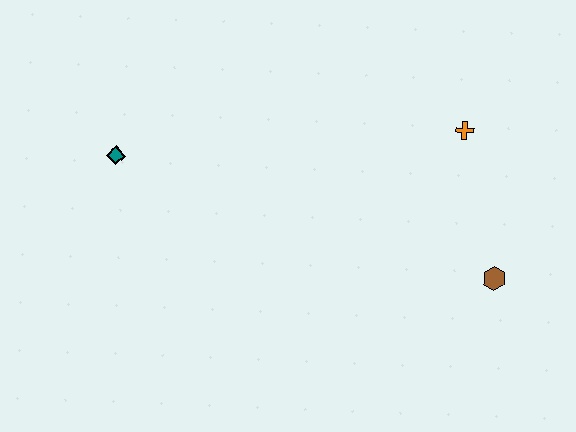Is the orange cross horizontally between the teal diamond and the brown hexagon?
Yes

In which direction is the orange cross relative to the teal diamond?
The orange cross is to the right of the teal diamond.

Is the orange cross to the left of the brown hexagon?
Yes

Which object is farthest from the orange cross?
The teal diamond is farthest from the orange cross.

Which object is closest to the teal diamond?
The orange cross is closest to the teal diamond.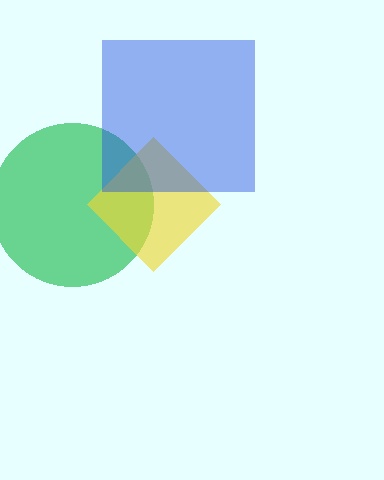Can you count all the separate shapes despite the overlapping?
Yes, there are 3 separate shapes.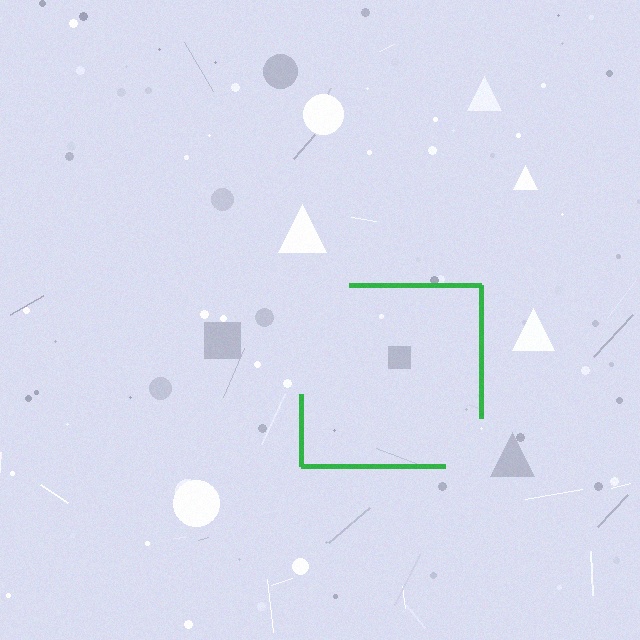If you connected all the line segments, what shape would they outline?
They would outline a square.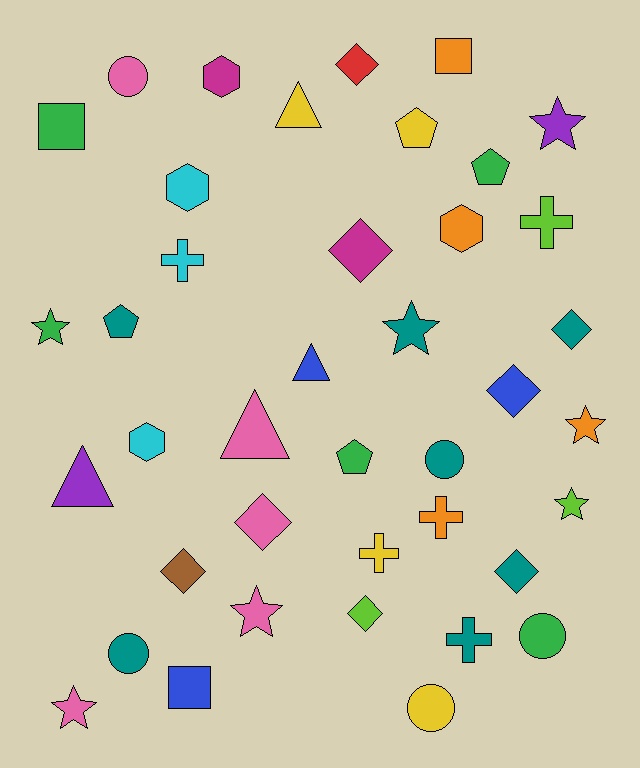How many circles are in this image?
There are 5 circles.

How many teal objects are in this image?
There are 7 teal objects.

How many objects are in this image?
There are 40 objects.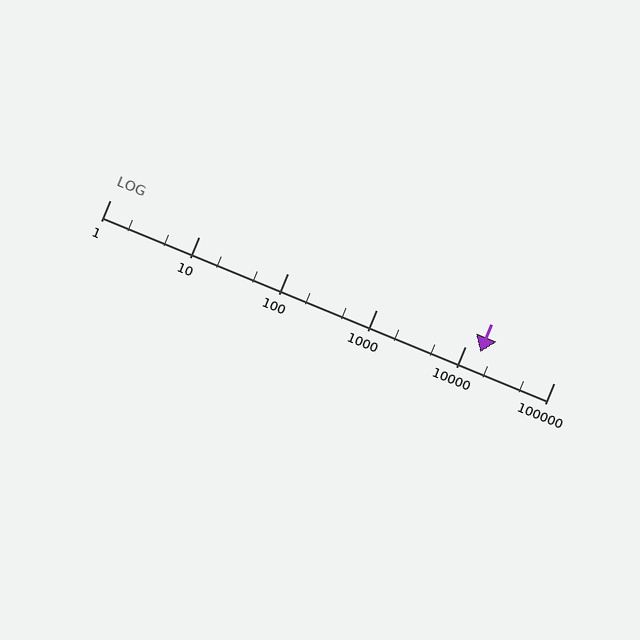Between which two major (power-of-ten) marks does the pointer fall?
The pointer is between 10000 and 100000.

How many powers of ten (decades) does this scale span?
The scale spans 5 decades, from 1 to 100000.